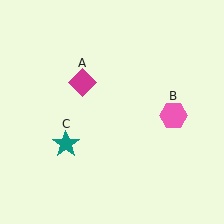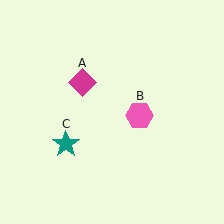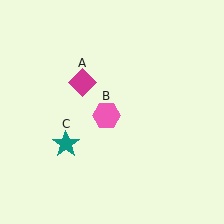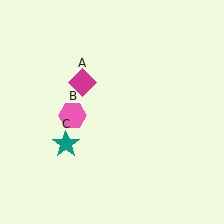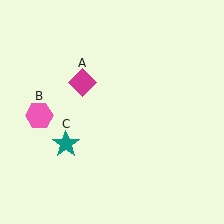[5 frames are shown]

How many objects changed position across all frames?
1 object changed position: pink hexagon (object B).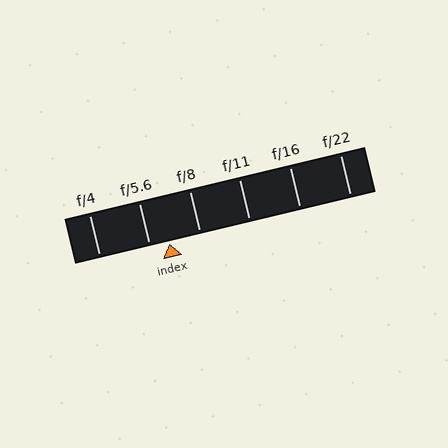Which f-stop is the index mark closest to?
The index mark is closest to f/5.6.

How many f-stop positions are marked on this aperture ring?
There are 6 f-stop positions marked.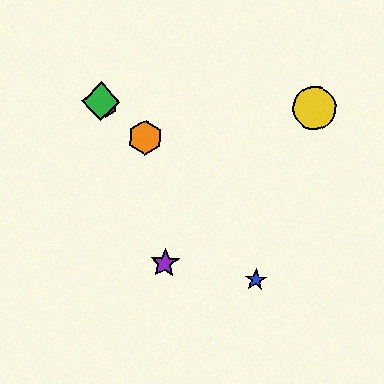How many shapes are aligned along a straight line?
3 shapes (the red hexagon, the green diamond, the orange hexagon) are aligned along a straight line.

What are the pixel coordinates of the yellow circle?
The yellow circle is at (315, 108).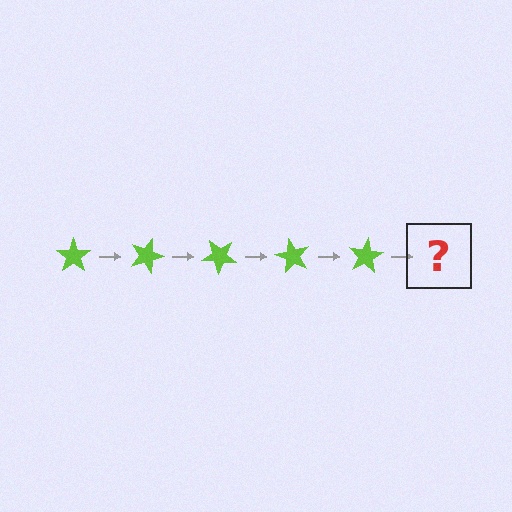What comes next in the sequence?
The next element should be a lime star rotated 100 degrees.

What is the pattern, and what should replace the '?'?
The pattern is that the star rotates 20 degrees each step. The '?' should be a lime star rotated 100 degrees.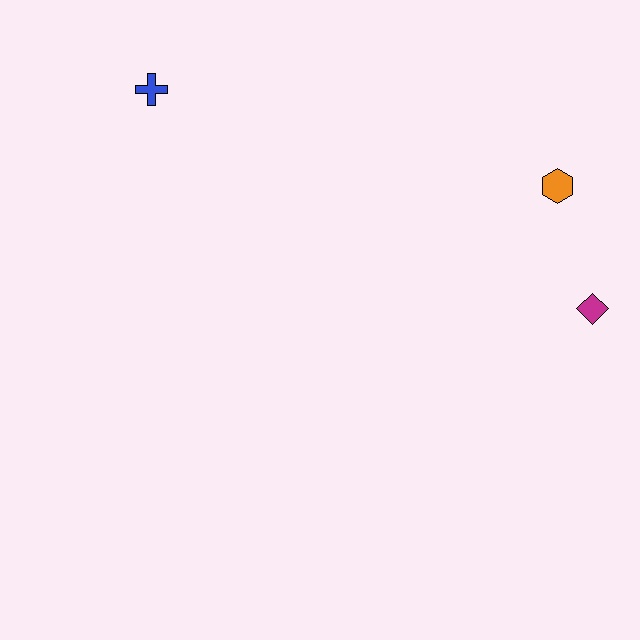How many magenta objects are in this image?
There is 1 magenta object.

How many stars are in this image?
There are no stars.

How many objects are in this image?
There are 3 objects.